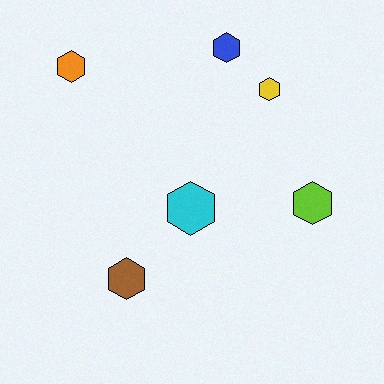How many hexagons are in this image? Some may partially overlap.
There are 6 hexagons.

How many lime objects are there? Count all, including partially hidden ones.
There is 1 lime object.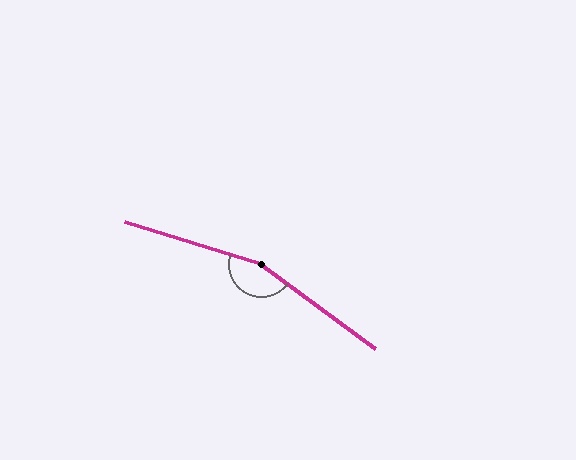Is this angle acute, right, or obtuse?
It is obtuse.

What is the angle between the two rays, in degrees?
Approximately 161 degrees.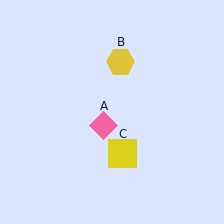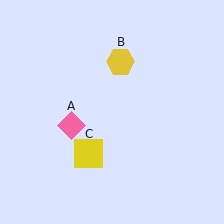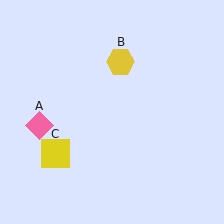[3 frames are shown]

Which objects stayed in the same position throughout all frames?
Yellow hexagon (object B) remained stationary.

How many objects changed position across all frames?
2 objects changed position: pink diamond (object A), yellow square (object C).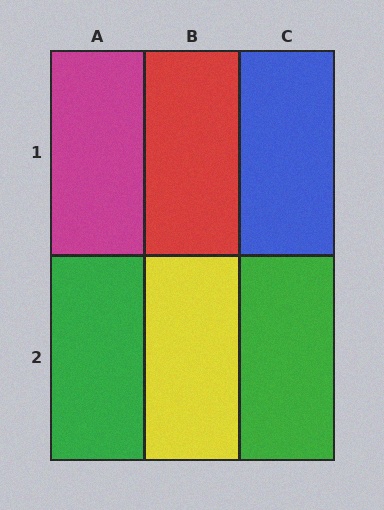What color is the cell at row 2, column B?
Yellow.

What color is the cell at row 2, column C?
Green.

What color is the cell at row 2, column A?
Green.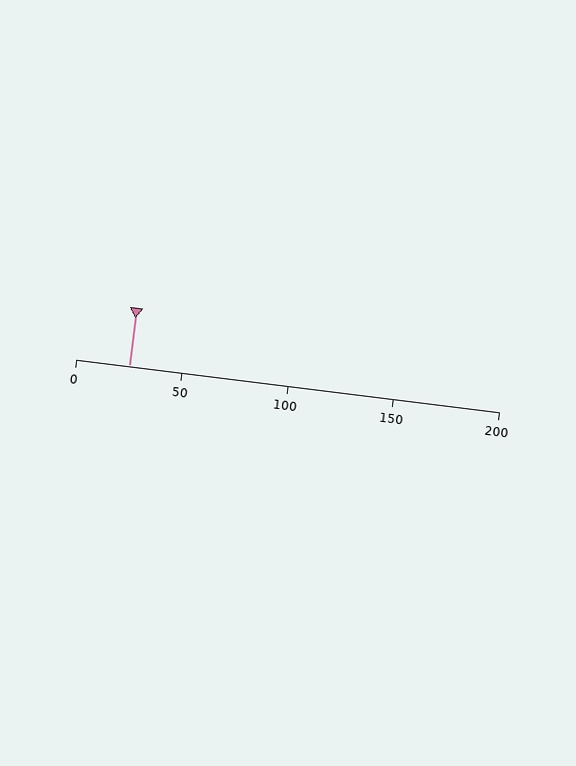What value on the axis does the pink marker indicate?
The marker indicates approximately 25.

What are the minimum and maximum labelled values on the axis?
The axis runs from 0 to 200.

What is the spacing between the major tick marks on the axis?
The major ticks are spaced 50 apart.